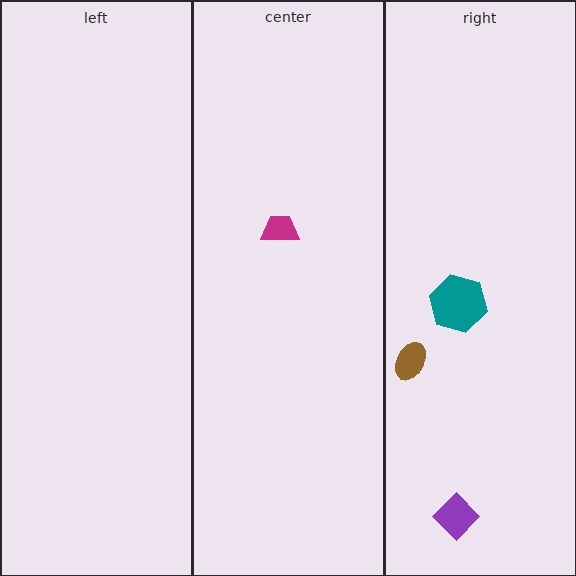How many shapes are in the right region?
3.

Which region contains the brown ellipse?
The right region.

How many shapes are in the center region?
1.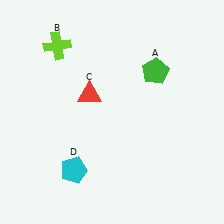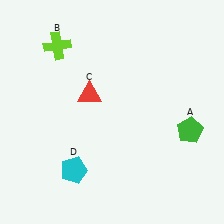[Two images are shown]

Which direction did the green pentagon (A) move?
The green pentagon (A) moved down.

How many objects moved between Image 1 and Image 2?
1 object moved between the two images.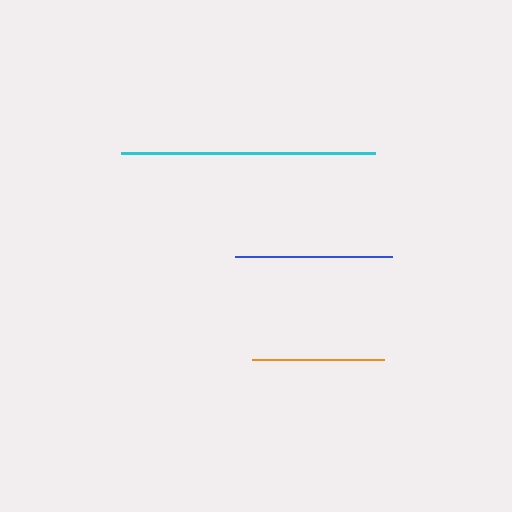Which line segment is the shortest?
The orange line is the shortest at approximately 132 pixels.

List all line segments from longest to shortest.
From longest to shortest: cyan, blue, orange.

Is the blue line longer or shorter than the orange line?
The blue line is longer than the orange line.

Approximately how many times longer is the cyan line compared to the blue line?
The cyan line is approximately 1.6 times the length of the blue line.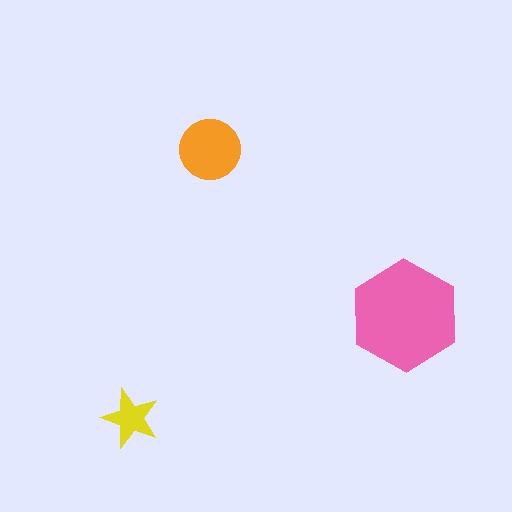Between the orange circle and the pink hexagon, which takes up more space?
The pink hexagon.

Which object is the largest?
The pink hexagon.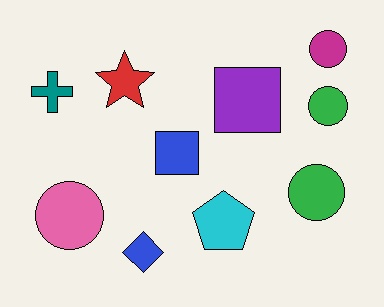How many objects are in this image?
There are 10 objects.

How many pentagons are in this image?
There is 1 pentagon.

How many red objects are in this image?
There is 1 red object.